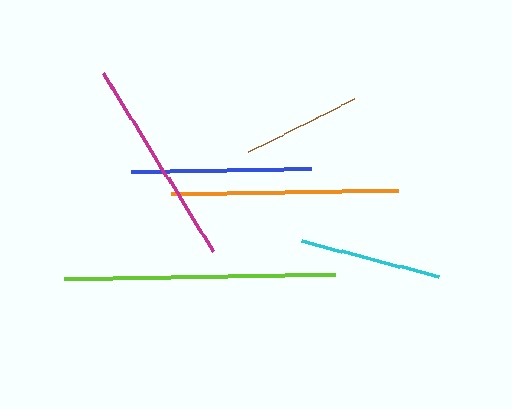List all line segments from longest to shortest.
From longest to shortest: lime, orange, magenta, blue, cyan, brown.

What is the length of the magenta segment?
The magenta segment is approximately 210 pixels long.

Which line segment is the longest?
The lime line is the longest at approximately 272 pixels.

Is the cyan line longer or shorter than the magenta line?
The magenta line is longer than the cyan line.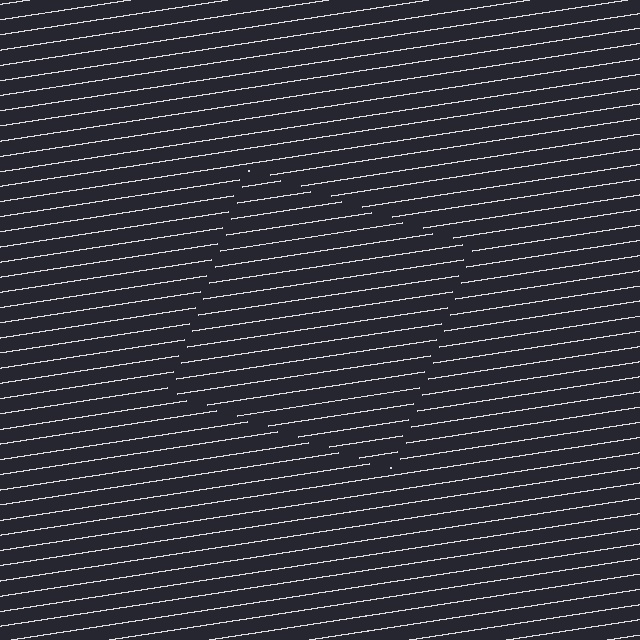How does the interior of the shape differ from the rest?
The interior of the shape contains the same grating, shifted by half a period — the contour is defined by the phase discontinuity where line-ends from the inner and outer gratings abut.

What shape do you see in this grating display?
An illusory square. The interior of the shape contains the same grating, shifted by half a period — the contour is defined by the phase discontinuity where line-ends from the inner and outer gratings abut.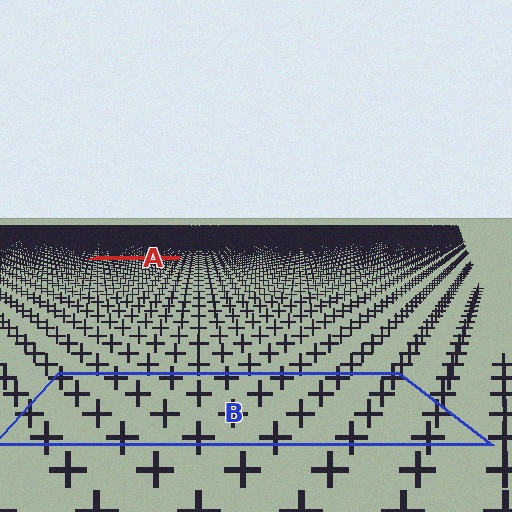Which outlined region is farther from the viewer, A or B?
Region A is farther from the viewer — the texture elements inside it appear smaller and more densely packed.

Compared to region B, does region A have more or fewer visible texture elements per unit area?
Region A has more texture elements per unit area — they are packed more densely because it is farther away.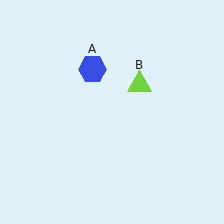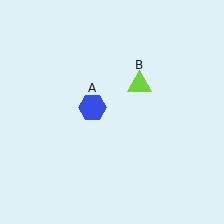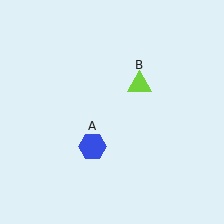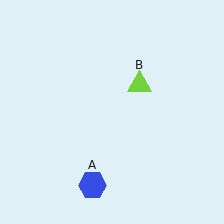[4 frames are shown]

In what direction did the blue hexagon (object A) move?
The blue hexagon (object A) moved down.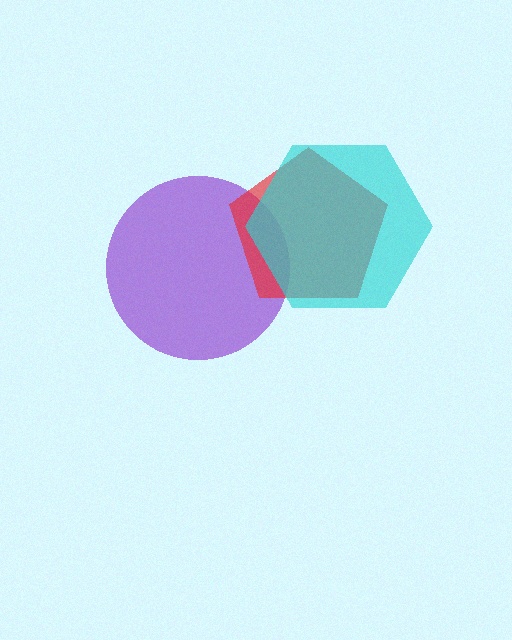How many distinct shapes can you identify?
There are 3 distinct shapes: a purple circle, a red pentagon, a cyan hexagon.